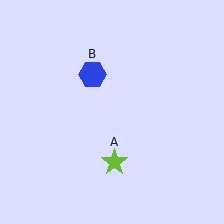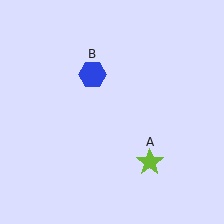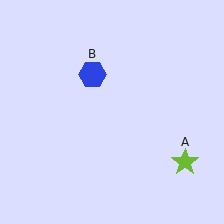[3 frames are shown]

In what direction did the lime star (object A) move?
The lime star (object A) moved right.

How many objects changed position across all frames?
1 object changed position: lime star (object A).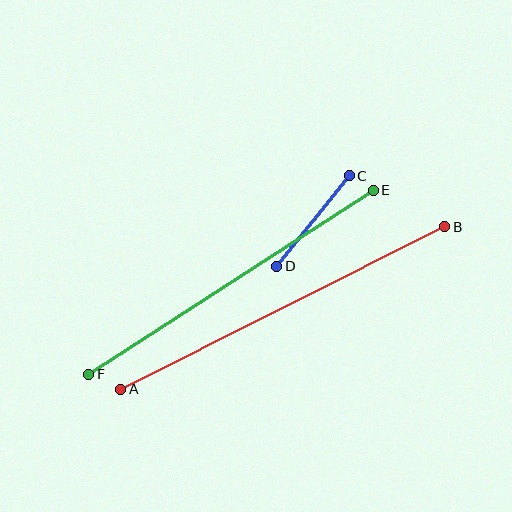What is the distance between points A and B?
The distance is approximately 363 pixels.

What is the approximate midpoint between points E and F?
The midpoint is at approximately (231, 282) pixels.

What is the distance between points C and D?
The distance is approximately 116 pixels.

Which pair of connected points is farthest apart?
Points A and B are farthest apart.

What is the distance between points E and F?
The distance is approximately 339 pixels.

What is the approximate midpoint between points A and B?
The midpoint is at approximately (283, 308) pixels.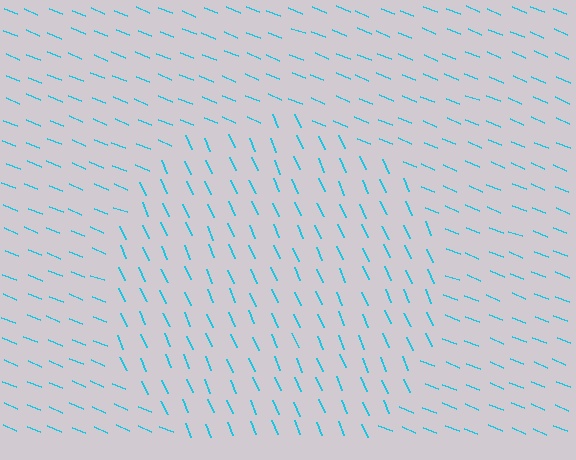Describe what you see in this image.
The image is filled with small cyan line segments. A circle region in the image has lines oriented differently from the surrounding lines, creating a visible texture boundary.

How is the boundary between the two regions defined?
The boundary is defined purely by a change in line orientation (approximately 45 degrees difference). All lines are the same color and thickness.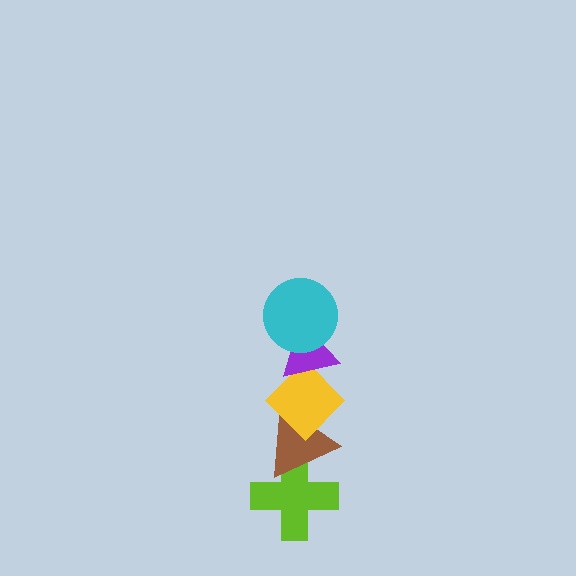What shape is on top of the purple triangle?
The cyan circle is on top of the purple triangle.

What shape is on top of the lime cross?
The brown triangle is on top of the lime cross.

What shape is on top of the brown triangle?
The yellow diamond is on top of the brown triangle.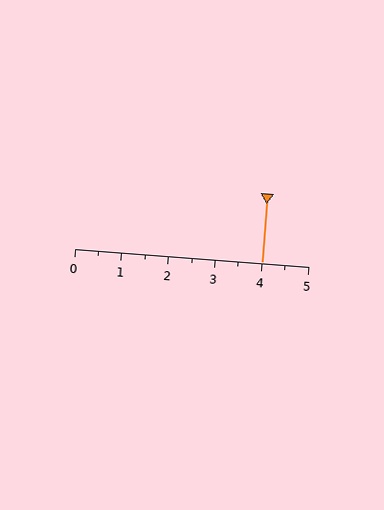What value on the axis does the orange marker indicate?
The marker indicates approximately 4.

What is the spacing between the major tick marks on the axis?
The major ticks are spaced 1 apart.